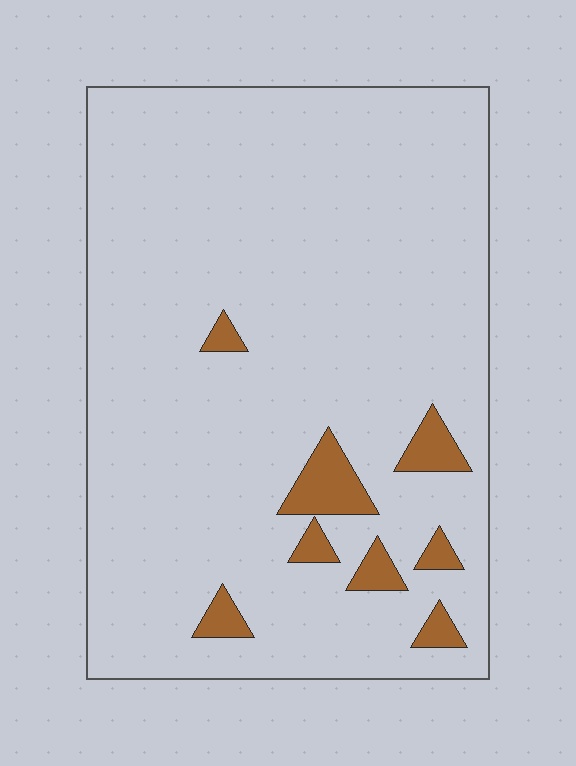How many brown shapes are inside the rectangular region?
8.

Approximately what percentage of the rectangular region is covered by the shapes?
Approximately 5%.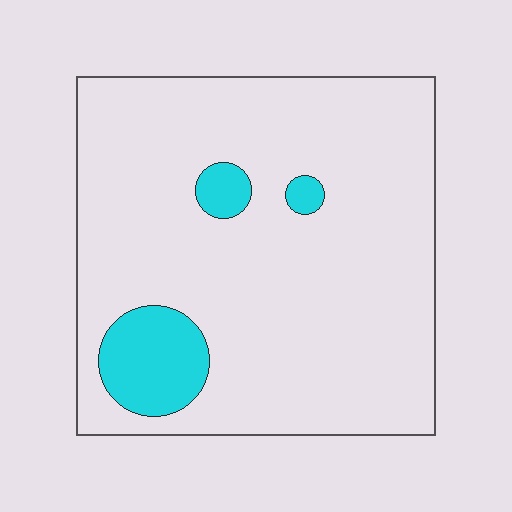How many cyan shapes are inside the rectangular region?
3.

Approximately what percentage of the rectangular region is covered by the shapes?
Approximately 10%.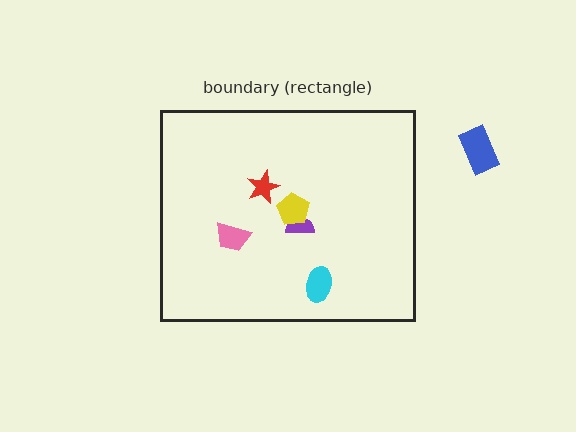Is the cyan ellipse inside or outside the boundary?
Inside.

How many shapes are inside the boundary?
5 inside, 1 outside.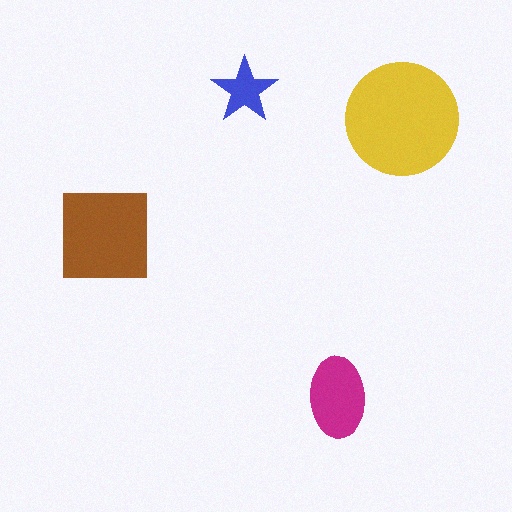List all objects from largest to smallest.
The yellow circle, the brown square, the magenta ellipse, the blue star.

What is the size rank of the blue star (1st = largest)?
4th.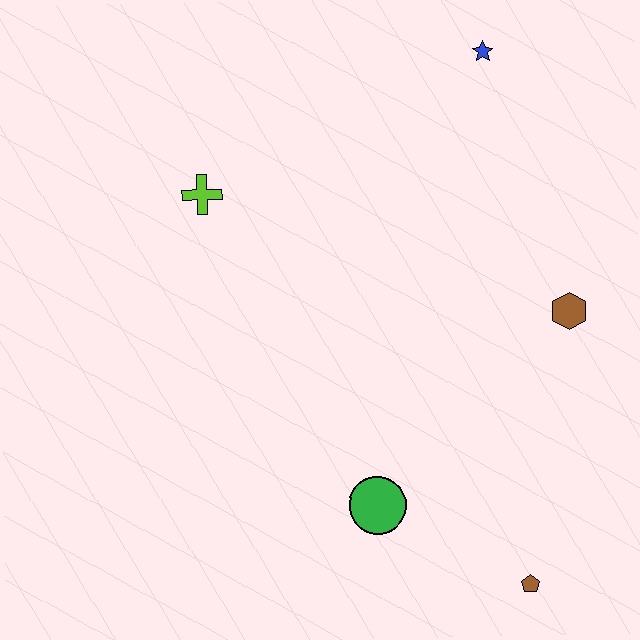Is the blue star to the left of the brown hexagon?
Yes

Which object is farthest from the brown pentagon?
The blue star is farthest from the brown pentagon.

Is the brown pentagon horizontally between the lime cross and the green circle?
No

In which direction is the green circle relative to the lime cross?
The green circle is below the lime cross.